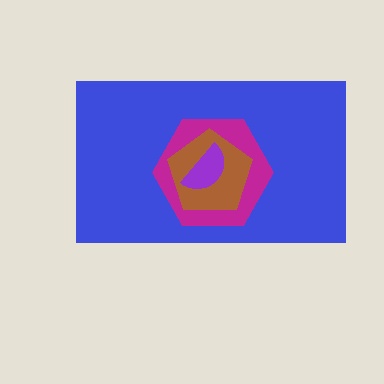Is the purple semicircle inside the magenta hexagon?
Yes.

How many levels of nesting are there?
4.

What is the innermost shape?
The purple semicircle.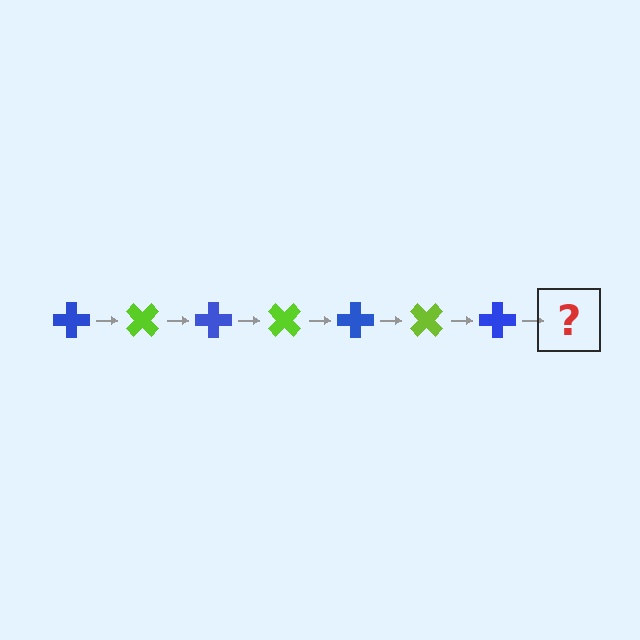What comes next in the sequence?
The next element should be a lime cross, rotated 315 degrees from the start.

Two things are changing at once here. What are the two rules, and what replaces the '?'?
The two rules are that it rotates 45 degrees each step and the color cycles through blue and lime. The '?' should be a lime cross, rotated 315 degrees from the start.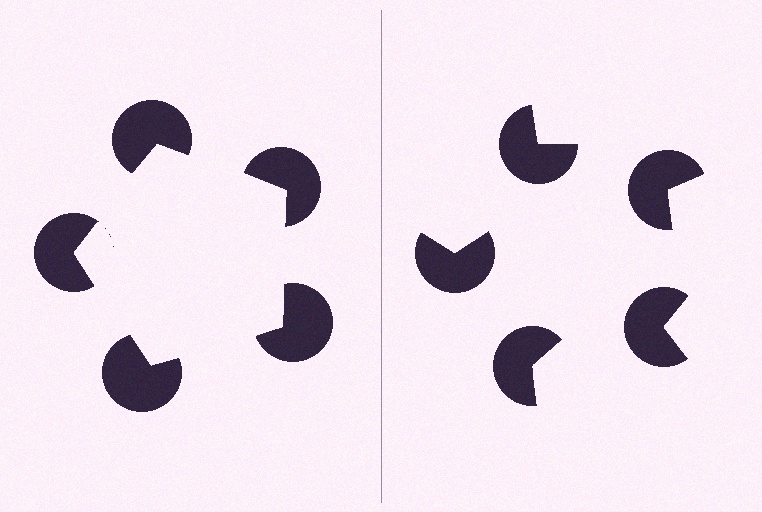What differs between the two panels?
The pac-man discs are positioned identically on both sides; only the wedge orientations differ. On the left they align to a pentagon; on the right they are misaligned.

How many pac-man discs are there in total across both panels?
10 — 5 on each side.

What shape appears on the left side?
An illusory pentagon.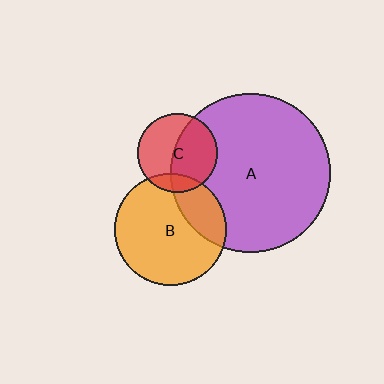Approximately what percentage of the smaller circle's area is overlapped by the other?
Approximately 50%.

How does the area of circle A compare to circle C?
Approximately 4.0 times.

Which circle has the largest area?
Circle A (purple).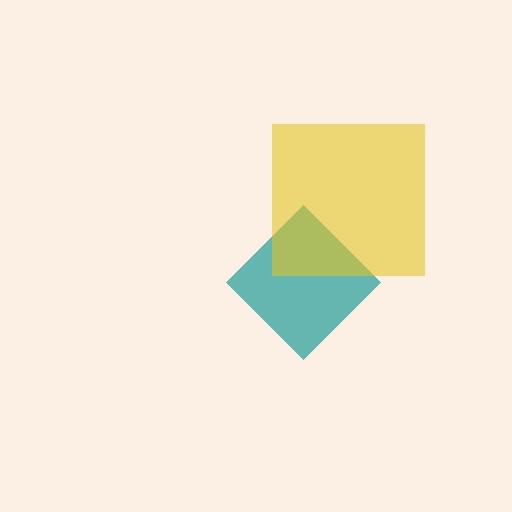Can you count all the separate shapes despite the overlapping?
Yes, there are 2 separate shapes.